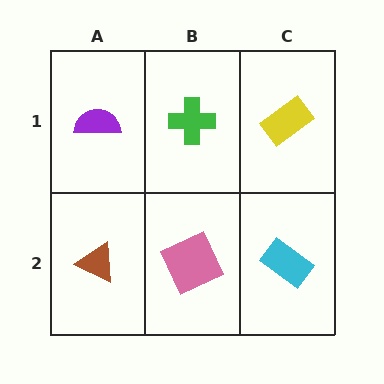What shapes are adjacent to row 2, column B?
A green cross (row 1, column B), a brown triangle (row 2, column A), a cyan rectangle (row 2, column C).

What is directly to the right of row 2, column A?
A pink square.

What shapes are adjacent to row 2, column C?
A yellow rectangle (row 1, column C), a pink square (row 2, column B).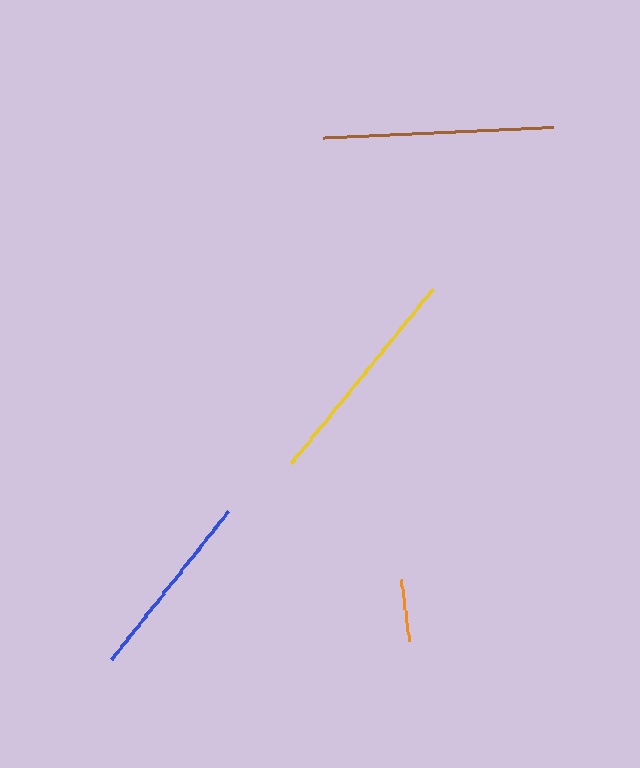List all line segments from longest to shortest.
From longest to shortest: brown, yellow, blue, orange.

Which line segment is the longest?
The brown line is the longest at approximately 231 pixels.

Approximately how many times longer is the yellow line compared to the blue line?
The yellow line is approximately 1.2 times the length of the blue line.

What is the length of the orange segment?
The orange segment is approximately 63 pixels long.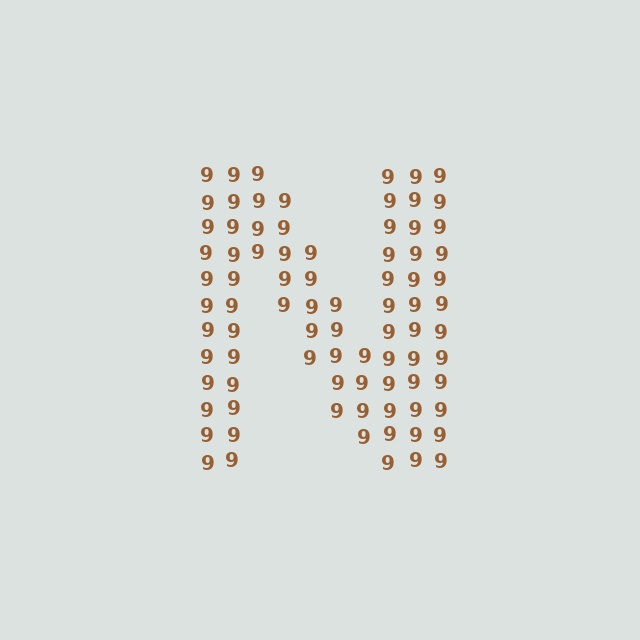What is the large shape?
The large shape is the letter N.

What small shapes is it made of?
It is made of small digit 9's.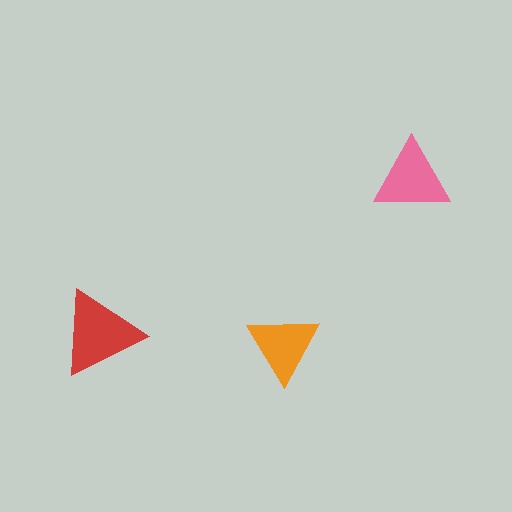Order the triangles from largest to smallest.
the red one, the pink one, the orange one.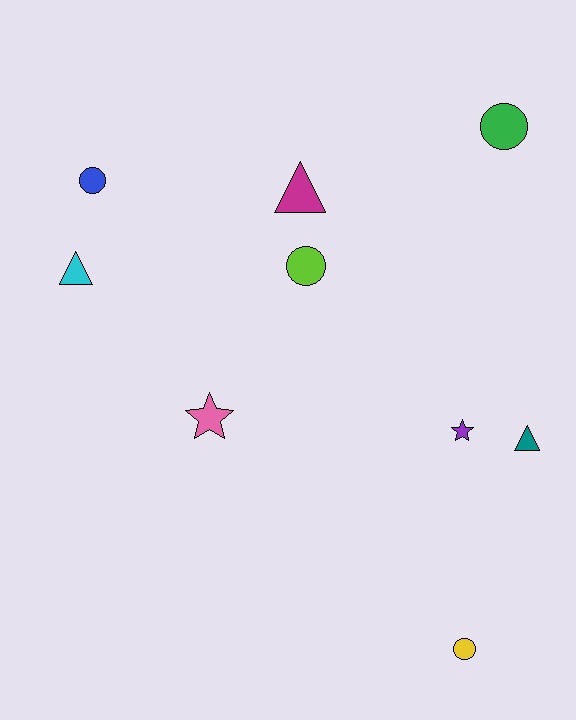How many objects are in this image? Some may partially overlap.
There are 9 objects.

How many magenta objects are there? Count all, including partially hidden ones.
There is 1 magenta object.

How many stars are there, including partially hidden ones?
There are 2 stars.